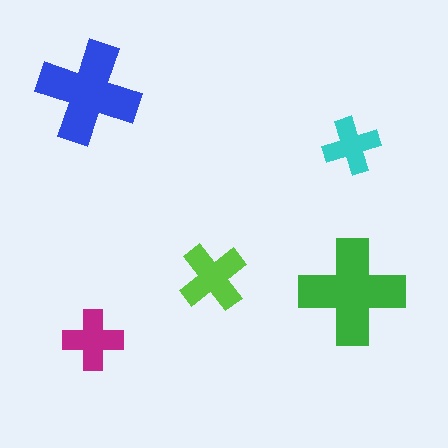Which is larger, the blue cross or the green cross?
The green one.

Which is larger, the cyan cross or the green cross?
The green one.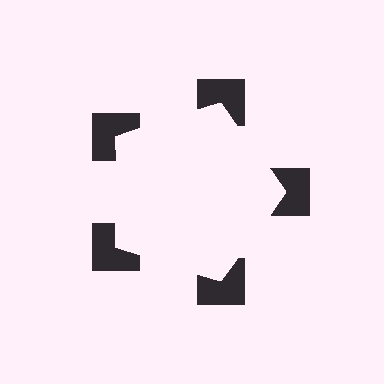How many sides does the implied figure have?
5 sides.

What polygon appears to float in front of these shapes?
An illusory pentagon — its edges are inferred from the aligned wedge cuts in the notched squares, not physically drawn.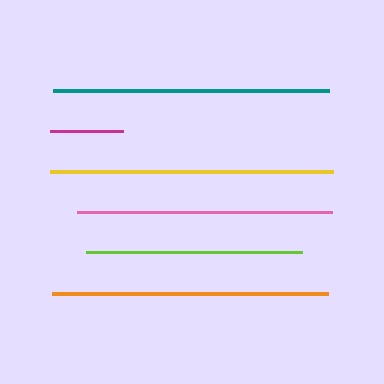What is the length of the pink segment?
The pink segment is approximately 256 pixels long.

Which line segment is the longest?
The yellow line is the longest at approximately 283 pixels.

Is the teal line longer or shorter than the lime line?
The teal line is longer than the lime line.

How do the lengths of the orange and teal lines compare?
The orange and teal lines are approximately the same length.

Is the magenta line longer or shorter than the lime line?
The lime line is longer than the magenta line.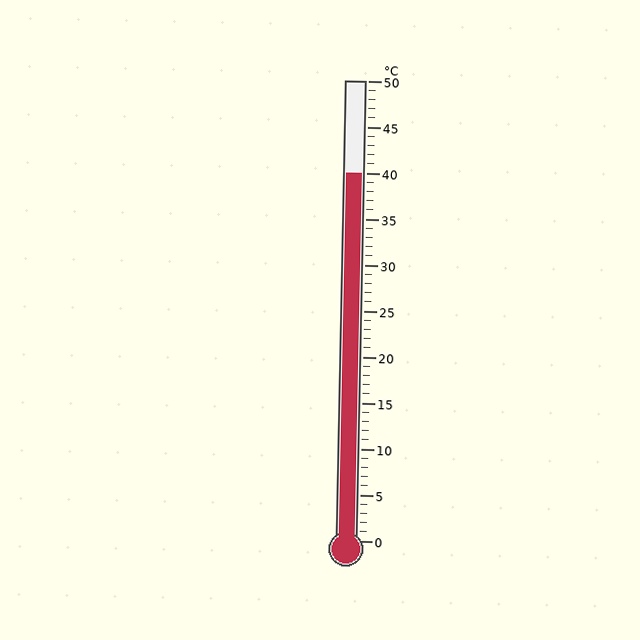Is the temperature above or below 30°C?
The temperature is above 30°C.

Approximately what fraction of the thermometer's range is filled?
The thermometer is filled to approximately 80% of its range.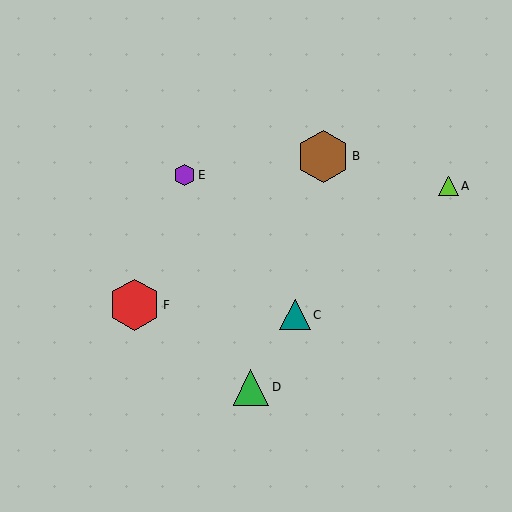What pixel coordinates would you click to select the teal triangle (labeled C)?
Click at (295, 315) to select the teal triangle C.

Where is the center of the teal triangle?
The center of the teal triangle is at (295, 315).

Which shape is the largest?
The brown hexagon (labeled B) is the largest.